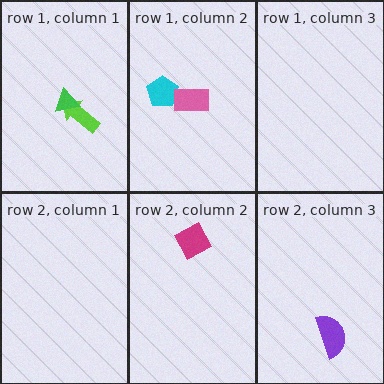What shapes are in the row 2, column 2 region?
The magenta diamond.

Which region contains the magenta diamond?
The row 2, column 2 region.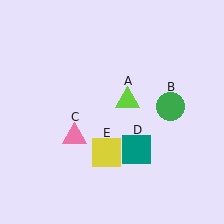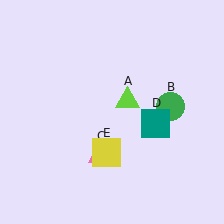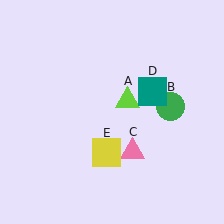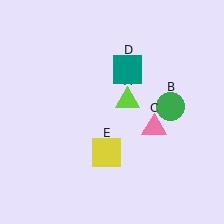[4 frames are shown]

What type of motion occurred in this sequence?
The pink triangle (object C), teal square (object D) rotated counterclockwise around the center of the scene.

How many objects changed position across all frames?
2 objects changed position: pink triangle (object C), teal square (object D).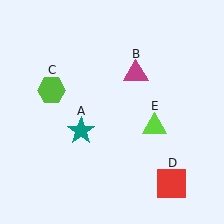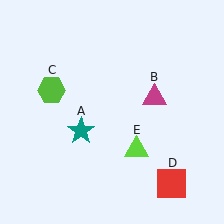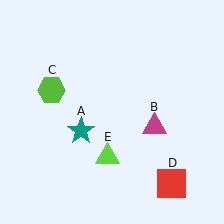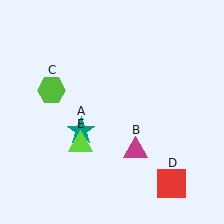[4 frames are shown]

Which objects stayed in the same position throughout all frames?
Teal star (object A) and lime hexagon (object C) and red square (object D) remained stationary.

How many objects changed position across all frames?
2 objects changed position: magenta triangle (object B), lime triangle (object E).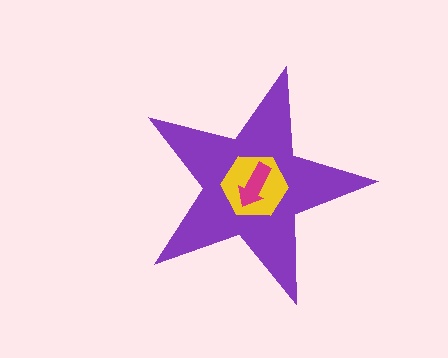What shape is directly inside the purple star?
The yellow hexagon.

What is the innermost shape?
The magenta arrow.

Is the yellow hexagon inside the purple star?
Yes.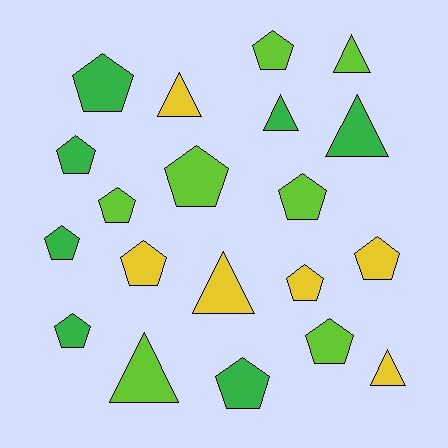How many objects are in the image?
There are 20 objects.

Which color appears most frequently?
Green, with 7 objects.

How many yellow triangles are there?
There are 3 yellow triangles.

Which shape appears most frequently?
Pentagon, with 13 objects.